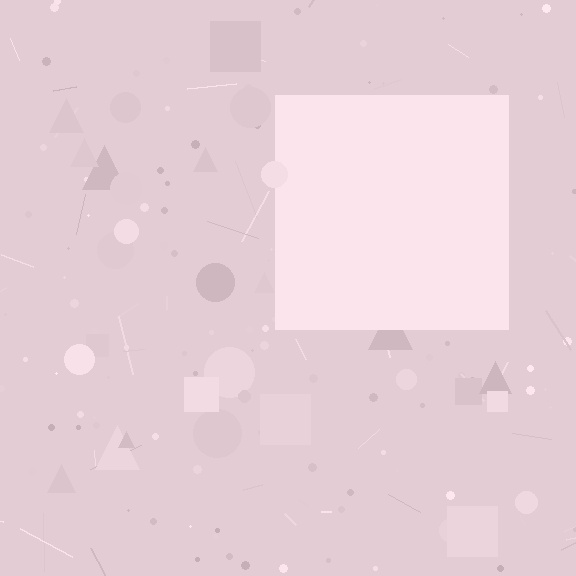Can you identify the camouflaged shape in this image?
The camouflaged shape is a square.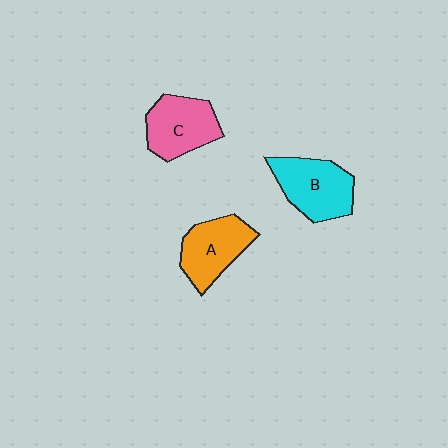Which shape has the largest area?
Shape B (cyan).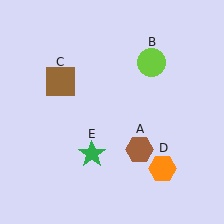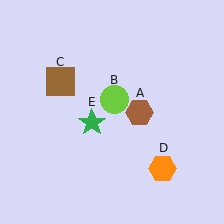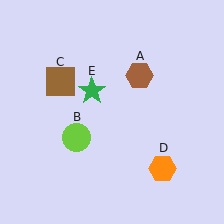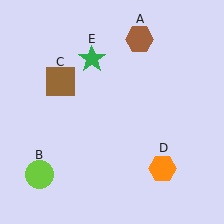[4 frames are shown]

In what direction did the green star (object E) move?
The green star (object E) moved up.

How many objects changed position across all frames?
3 objects changed position: brown hexagon (object A), lime circle (object B), green star (object E).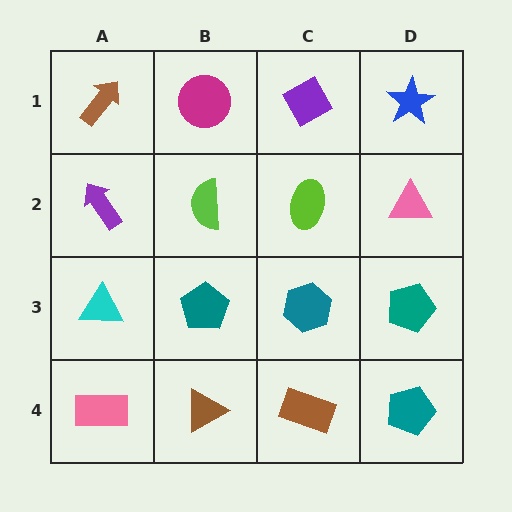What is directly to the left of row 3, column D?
A teal hexagon.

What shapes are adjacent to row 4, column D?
A teal pentagon (row 3, column D), a brown rectangle (row 4, column C).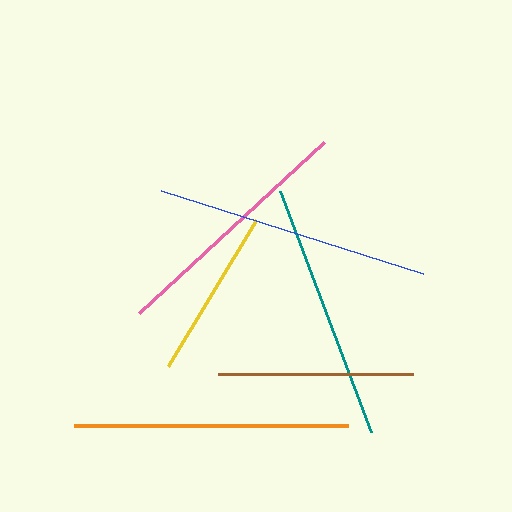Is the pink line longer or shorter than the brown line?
The pink line is longer than the brown line.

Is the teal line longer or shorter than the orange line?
The orange line is longer than the teal line.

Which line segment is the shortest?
The yellow line is the shortest at approximately 171 pixels.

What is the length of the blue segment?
The blue segment is approximately 275 pixels long.